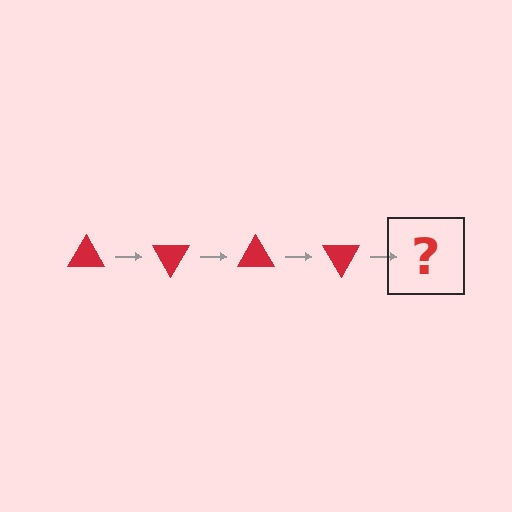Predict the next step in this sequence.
The next step is a red triangle rotated 240 degrees.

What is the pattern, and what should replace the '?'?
The pattern is that the triangle rotates 60 degrees each step. The '?' should be a red triangle rotated 240 degrees.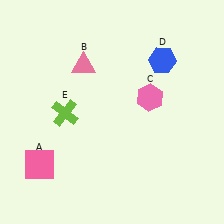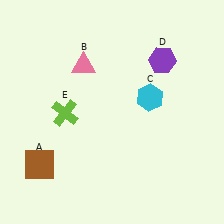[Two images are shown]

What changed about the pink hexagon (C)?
In Image 1, C is pink. In Image 2, it changed to cyan.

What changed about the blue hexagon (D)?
In Image 1, D is blue. In Image 2, it changed to purple.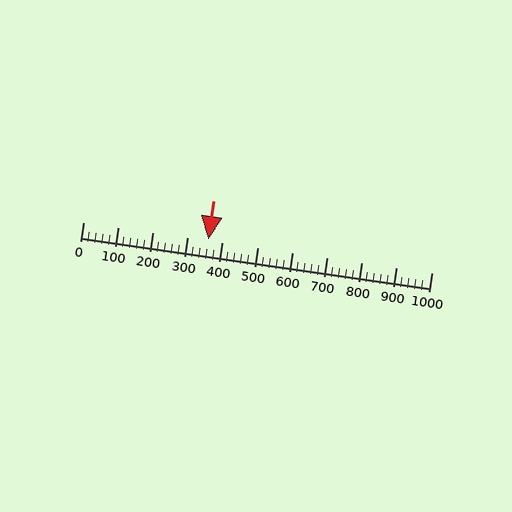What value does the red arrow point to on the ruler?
The red arrow points to approximately 360.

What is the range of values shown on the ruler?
The ruler shows values from 0 to 1000.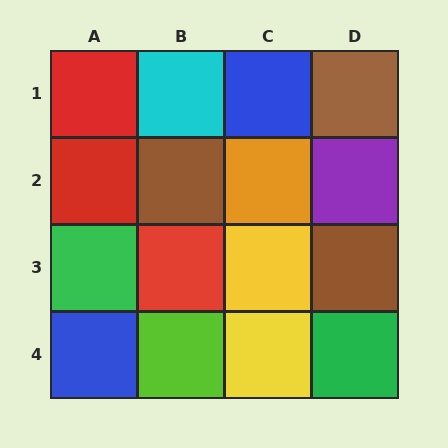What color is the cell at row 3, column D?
Brown.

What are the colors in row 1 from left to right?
Red, cyan, blue, brown.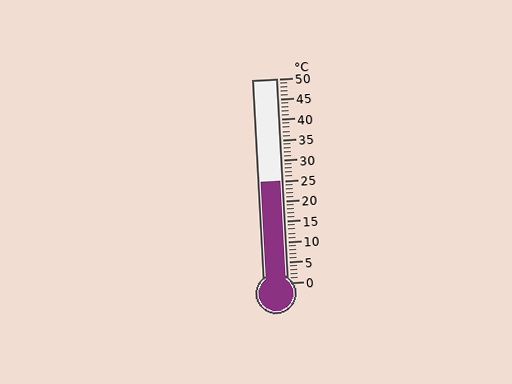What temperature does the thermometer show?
The thermometer shows approximately 25°C.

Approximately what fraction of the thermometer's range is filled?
The thermometer is filled to approximately 50% of its range.